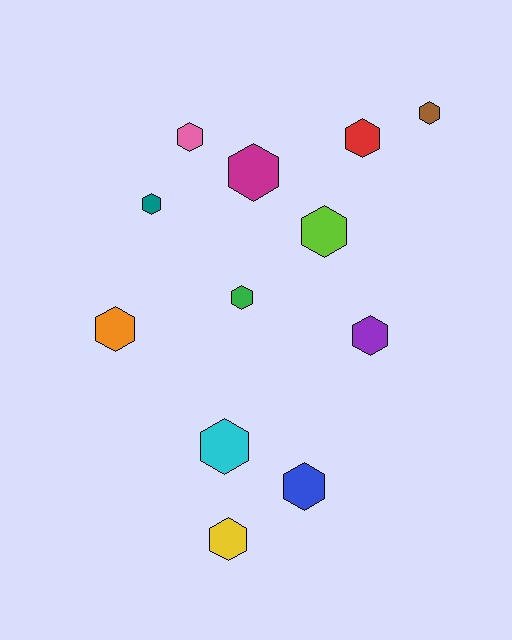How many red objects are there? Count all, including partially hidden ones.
There is 1 red object.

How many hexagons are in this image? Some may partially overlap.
There are 12 hexagons.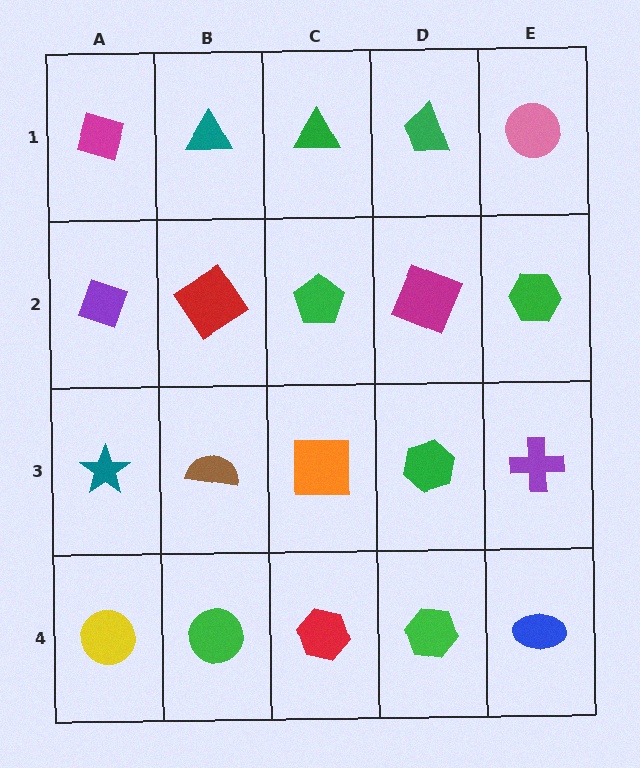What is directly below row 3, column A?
A yellow circle.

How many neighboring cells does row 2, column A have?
3.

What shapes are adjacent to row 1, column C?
A green pentagon (row 2, column C), a teal triangle (row 1, column B), a green trapezoid (row 1, column D).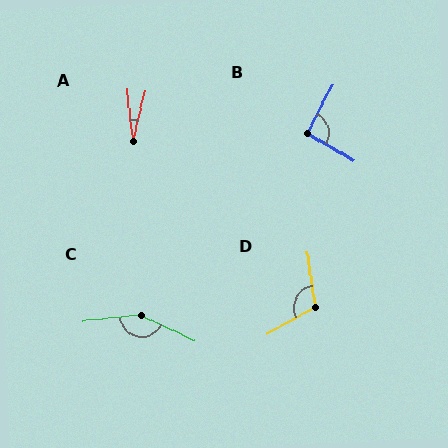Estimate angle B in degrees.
Approximately 93 degrees.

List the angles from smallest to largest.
A (21°), B (93°), D (111°), C (149°).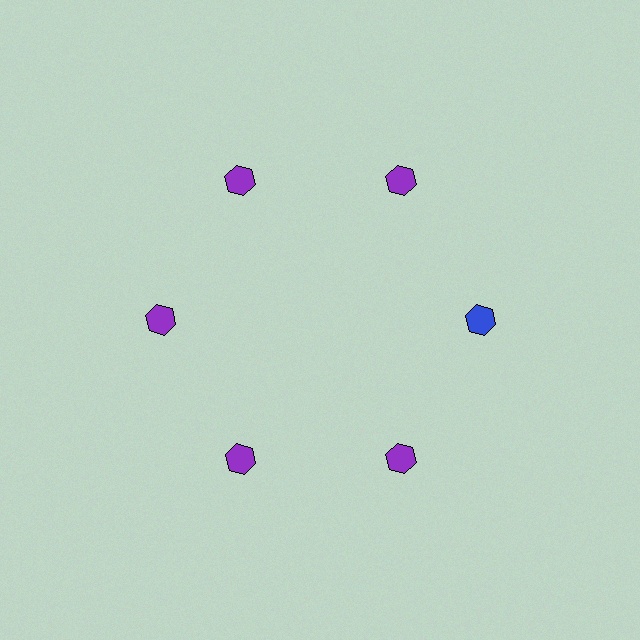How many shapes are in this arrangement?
There are 6 shapes arranged in a ring pattern.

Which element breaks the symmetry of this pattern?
The blue hexagon at roughly the 3 o'clock position breaks the symmetry. All other shapes are purple hexagons.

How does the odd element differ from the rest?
It has a different color: blue instead of purple.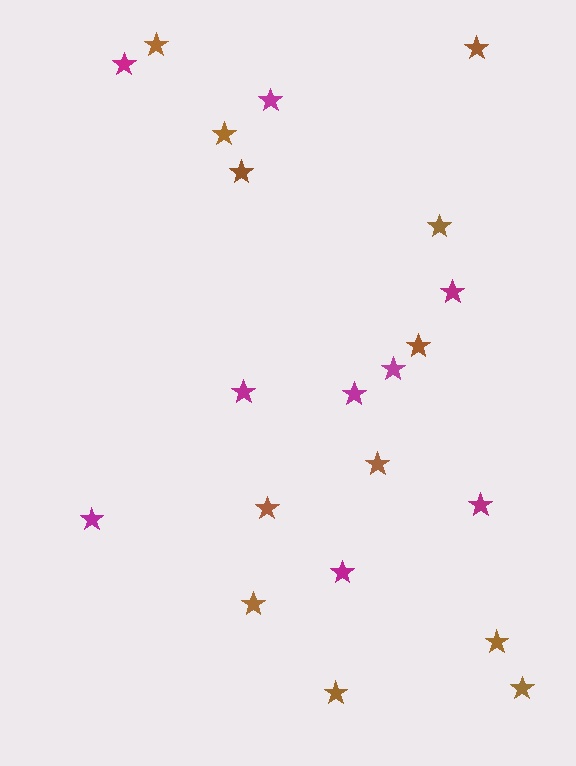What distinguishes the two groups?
There are 2 groups: one group of brown stars (12) and one group of magenta stars (9).